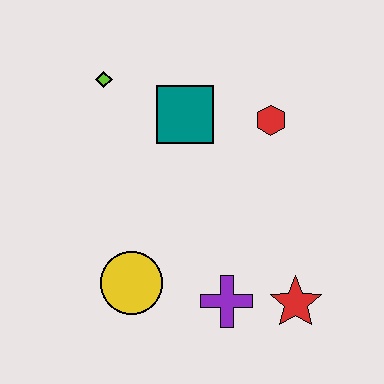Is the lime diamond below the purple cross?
No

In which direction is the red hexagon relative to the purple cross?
The red hexagon is above the purple cross.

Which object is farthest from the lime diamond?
The red star is farthest from the lime diamond.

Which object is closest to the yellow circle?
The purple cross is closest to the yellow circle.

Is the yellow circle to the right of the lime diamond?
Yes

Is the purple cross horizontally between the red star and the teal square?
Yes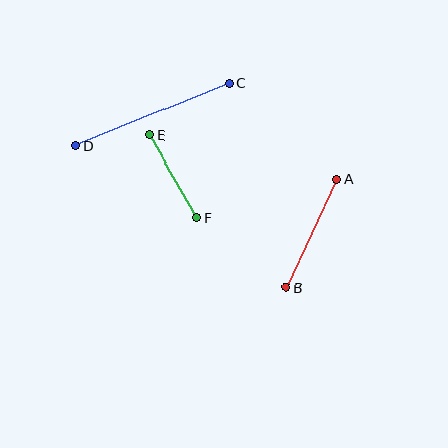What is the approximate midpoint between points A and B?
The midpoint is at approximately (312, 233) pixels.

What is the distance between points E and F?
The distance is approximately 95 pixels.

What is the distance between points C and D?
The distance is approximately 166 pixels.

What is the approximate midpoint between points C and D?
The midpoint is at approximately (152, 114) pixels.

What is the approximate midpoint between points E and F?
The midpoint is at approximately (173, 176) pixels.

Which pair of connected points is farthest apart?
Points C and D are farthest apart.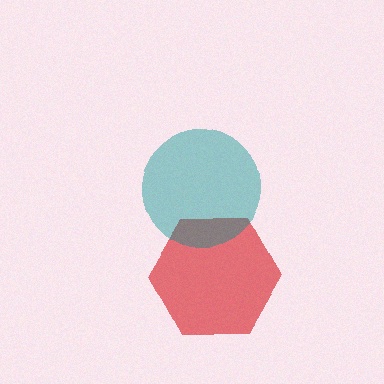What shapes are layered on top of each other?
The layered shapes are: a red hexagon, a teal circle.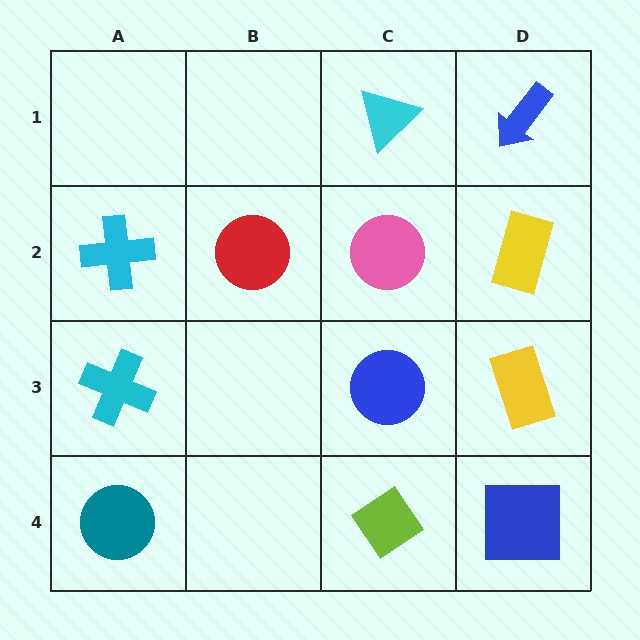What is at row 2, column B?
A red circle.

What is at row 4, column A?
A teal circle.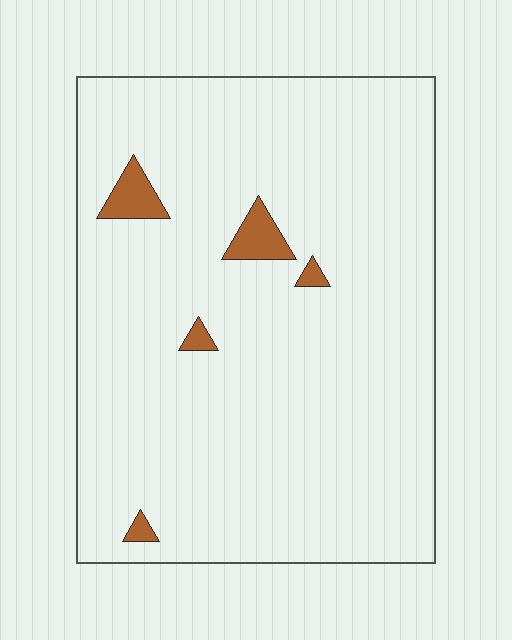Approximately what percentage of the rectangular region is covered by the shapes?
Approximately 5%.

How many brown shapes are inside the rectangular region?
5.